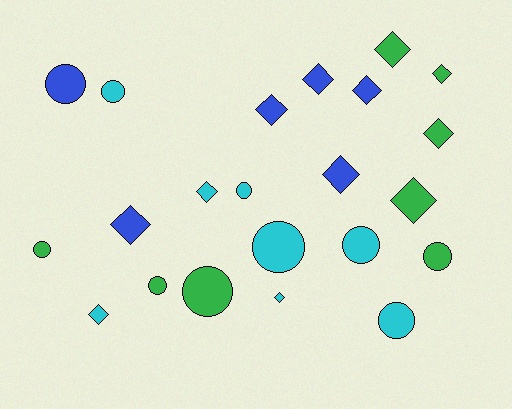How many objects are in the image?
There are 22 objects.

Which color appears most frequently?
Cyan, with 8 objects.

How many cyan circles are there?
There are 5 cyan circles.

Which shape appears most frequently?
Diamond, with 12 objects.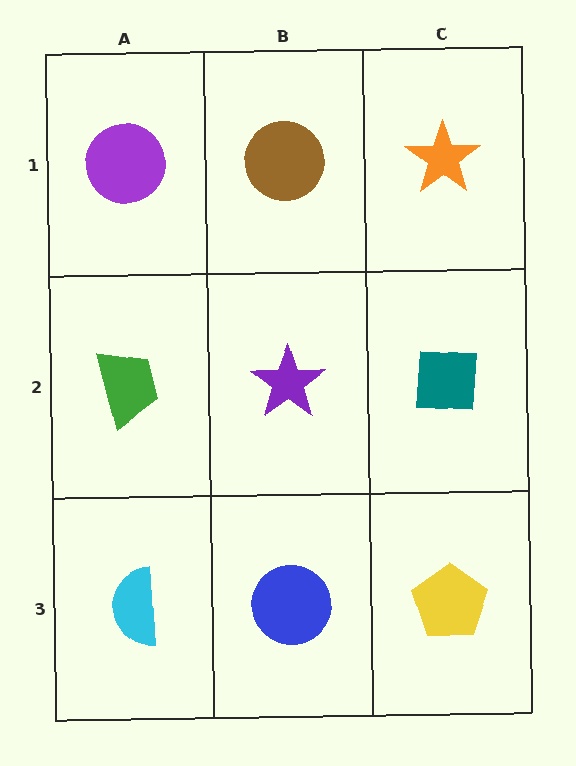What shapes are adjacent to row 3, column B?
A purple star (row 2, column B), a cyan semicircle (row 3, column A), a yellow pentagon (row 3, column C).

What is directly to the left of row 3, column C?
A blue circle.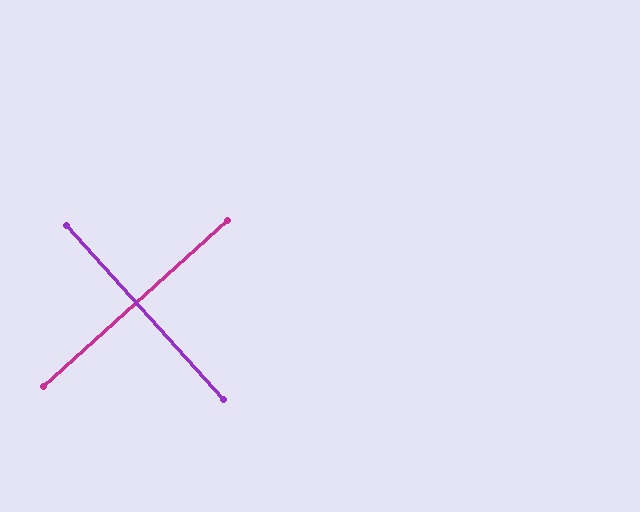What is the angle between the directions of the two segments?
Approximately 90 degrees.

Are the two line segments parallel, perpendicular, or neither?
Perpendicular — they meet at approximately 90°.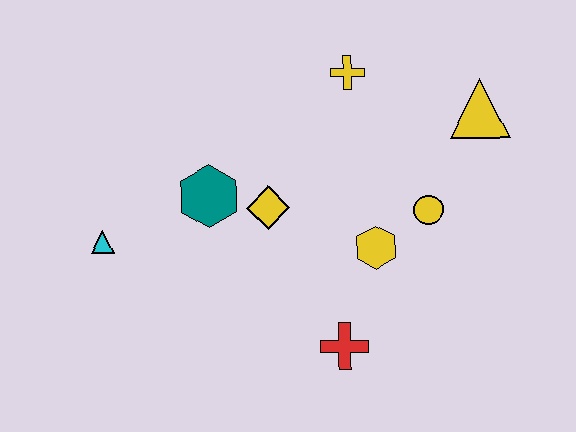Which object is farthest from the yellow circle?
The cyan triangle is farthest from the yellow circle.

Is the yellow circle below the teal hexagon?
Yes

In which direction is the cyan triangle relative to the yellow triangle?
The cyan triangle is to the left of the yellow triangle.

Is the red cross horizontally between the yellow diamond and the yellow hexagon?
Yes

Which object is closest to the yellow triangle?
The yellow circle is closest to the yellow triangle.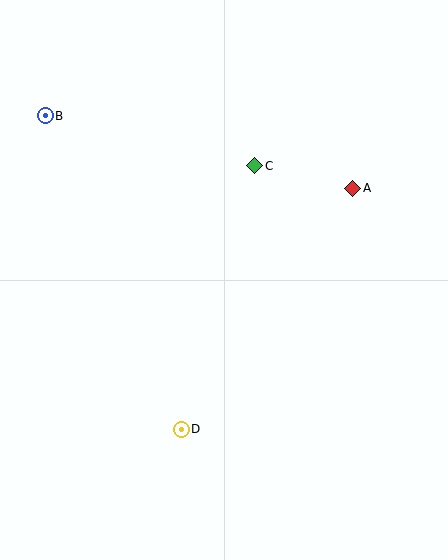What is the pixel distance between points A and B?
The distance between A and B is 316 pixels.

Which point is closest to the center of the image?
Point C at (255, 166) is closest to the center.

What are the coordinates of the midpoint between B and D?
The midpoint between B and D is at (113, 273).